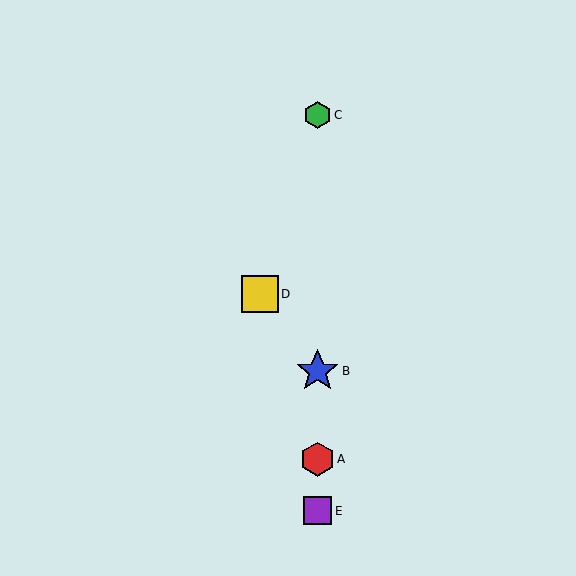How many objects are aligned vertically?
4 objects (A, B, C, E) are aligned vertically.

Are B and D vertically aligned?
No, B is at x≈317 and D is at x≈260.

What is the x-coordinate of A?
Object A is at x≈317.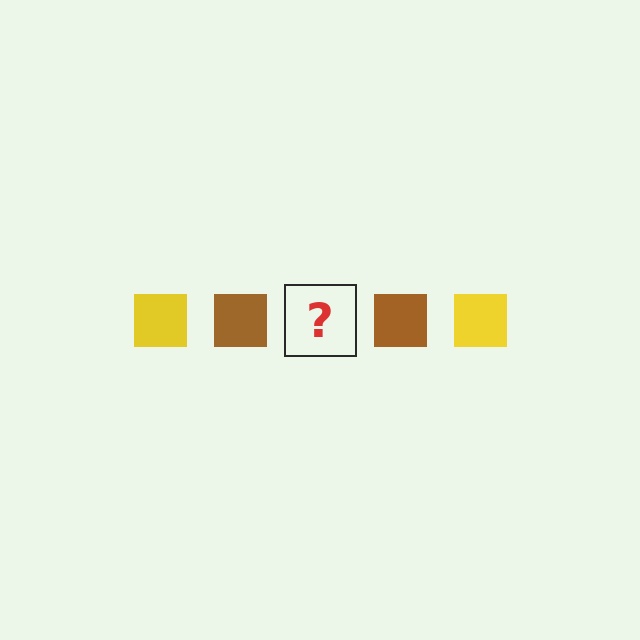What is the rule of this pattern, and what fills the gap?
The rule is that the pattern cycles through yellow, brown squares. The gap should be filled with a yellow square.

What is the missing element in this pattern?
The missing element is a yellow square.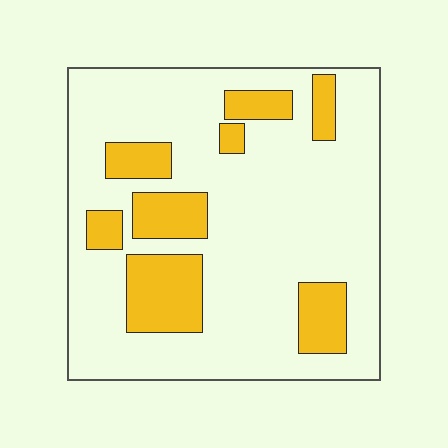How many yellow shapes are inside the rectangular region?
8.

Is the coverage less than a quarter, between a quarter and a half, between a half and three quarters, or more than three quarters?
Less than a quarter.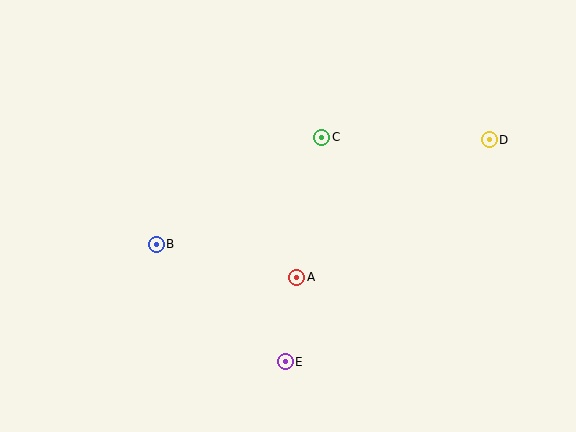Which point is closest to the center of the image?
Point A at (297, 277) is closest to the center.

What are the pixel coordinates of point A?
Point A is at (297, 277).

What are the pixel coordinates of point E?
Point E is at (285, 362).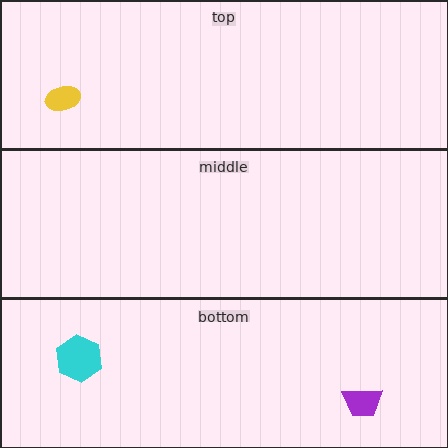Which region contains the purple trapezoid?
The bottom region.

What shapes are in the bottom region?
The purple trapezoid, the cyan hexagon.